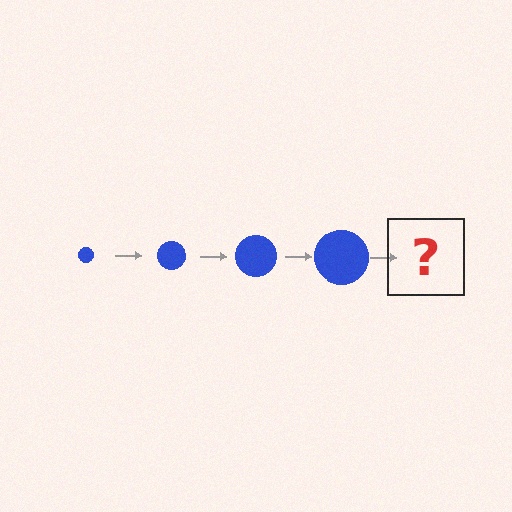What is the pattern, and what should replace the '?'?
The pattern is that the circle gets progressively larger each step. The '?' should be a blue circle, larger than the previous one.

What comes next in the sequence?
The next element should be a blue circle, larger than the previous one.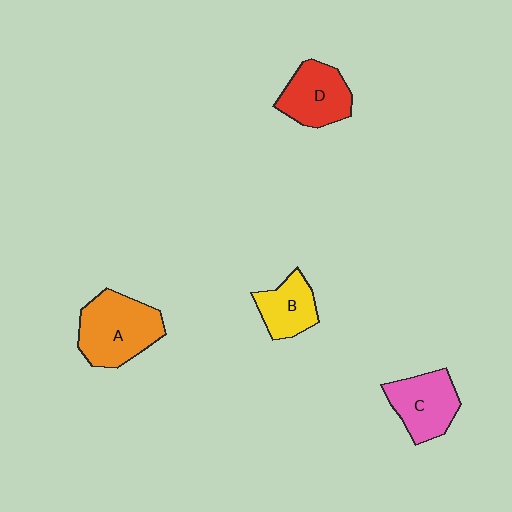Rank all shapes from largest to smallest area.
From largest to smallest: A (orange), C (pink), D (red), B (yellow).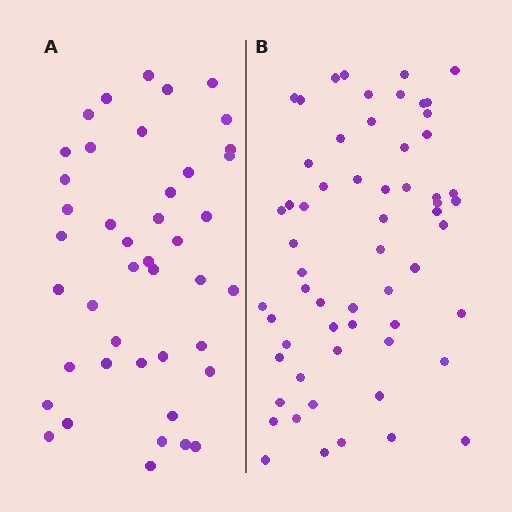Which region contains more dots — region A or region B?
Region B (the right region) has more dots.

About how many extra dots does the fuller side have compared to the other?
Region B has approximately 15 more dots than region A.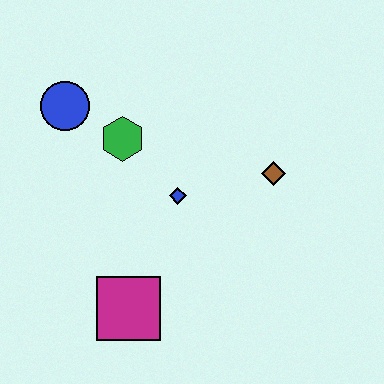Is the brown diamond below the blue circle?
Yes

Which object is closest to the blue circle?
The green hexagon is closest to the blue circle.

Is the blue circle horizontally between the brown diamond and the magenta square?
No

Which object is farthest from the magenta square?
The blue circle is farthest from the magenta square.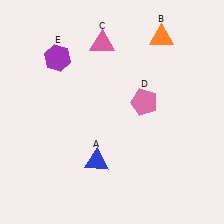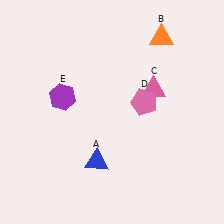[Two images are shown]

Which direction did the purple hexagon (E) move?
The purple hexagon (E) moved down.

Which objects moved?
The objects that moved are: the pink triangle (C), the purple hexagon (E).